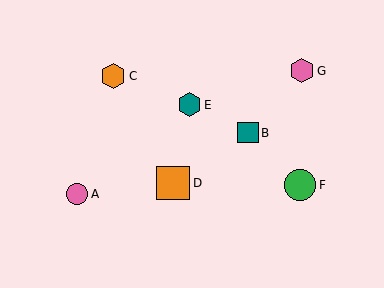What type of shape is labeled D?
Shape D is an orange square.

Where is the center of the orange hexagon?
The center of the orange hexagon is at (113, 76).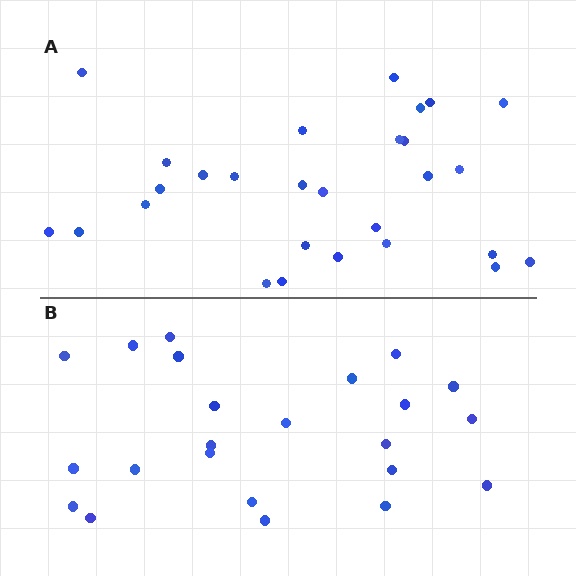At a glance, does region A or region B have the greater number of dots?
Region A (the top region) has more dots.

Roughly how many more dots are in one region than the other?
Region A has about 5 more dots than region B.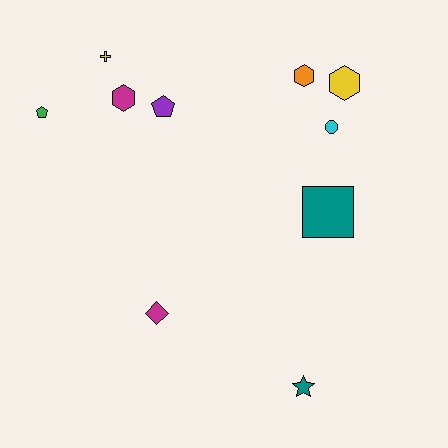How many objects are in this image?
There are 10 objects.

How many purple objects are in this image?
There is 1 purple object.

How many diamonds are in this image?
There is 1 diamond.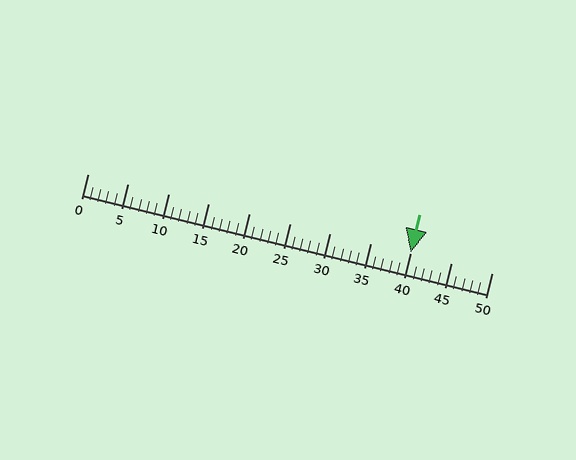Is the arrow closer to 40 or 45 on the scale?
The arrow is closer to 40.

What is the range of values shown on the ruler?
The ruler shows values from 0 to 50.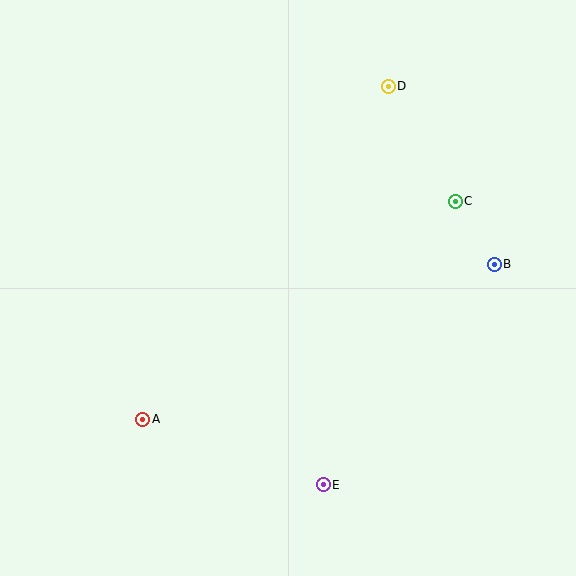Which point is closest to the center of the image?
Point C at (455, 201) is closest to the center.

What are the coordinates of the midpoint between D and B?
The midpoint between D and B is at (441, 175).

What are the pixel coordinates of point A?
Point A is at (143, 419).